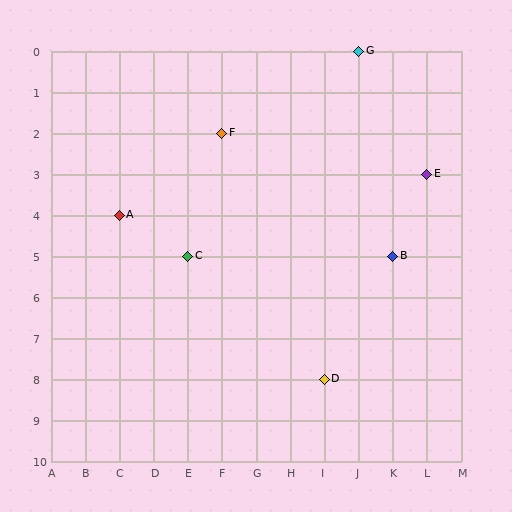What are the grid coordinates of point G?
Point G is at grid coordinates (J, 0).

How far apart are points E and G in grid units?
Points E and G are 2 columns and 3 rows apart (about 3.6 grid units diagonally).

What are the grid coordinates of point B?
Point B is at grid coordinates (K, 5).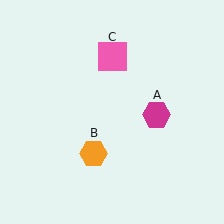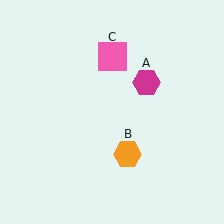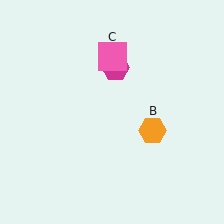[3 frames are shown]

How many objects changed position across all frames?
2 objects changed position: magenta hexagon (object A), orange hexagon (object B).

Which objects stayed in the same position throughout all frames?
Pink square (object C) remained stationary.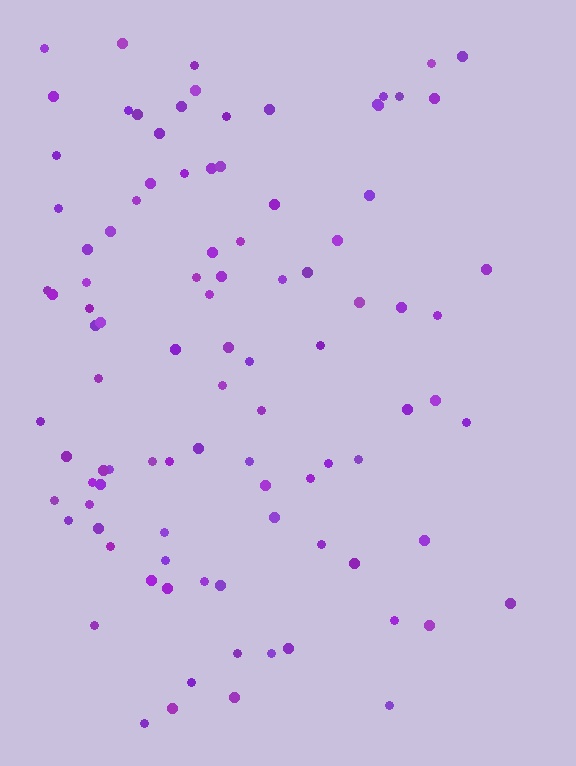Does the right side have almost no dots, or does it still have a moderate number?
Still a moderate number, just noticeably fewer than the left.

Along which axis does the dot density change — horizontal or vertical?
Horizontal.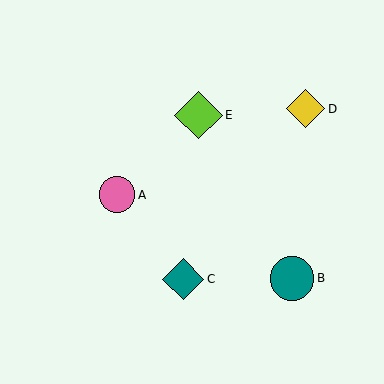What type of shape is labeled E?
Shape E is a lime diamond.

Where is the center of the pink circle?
The center of the pink circle is at (117, 195).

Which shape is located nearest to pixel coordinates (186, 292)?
The teal diamond (labeled C) at (183, 279) is nearest to that location.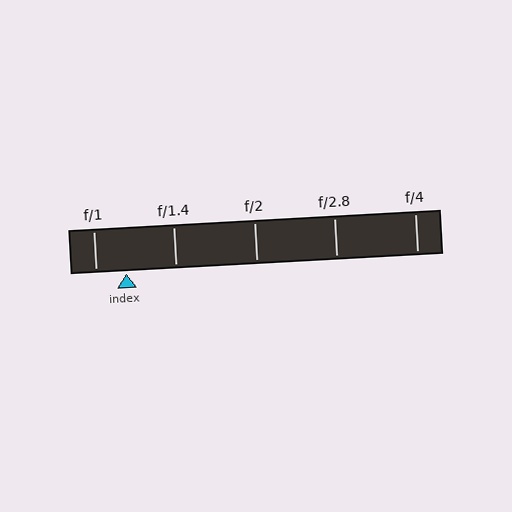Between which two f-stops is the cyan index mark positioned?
The index mark is between f/1 and f/1.4.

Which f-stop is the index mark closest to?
The index mark is closest to f/1.